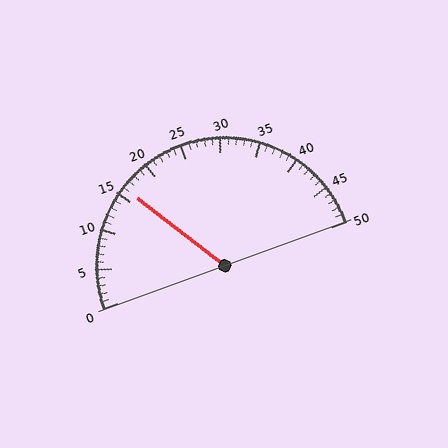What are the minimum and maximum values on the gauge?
The gauge ranges from 0 to 50.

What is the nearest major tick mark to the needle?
The nearest major tick mark is 15.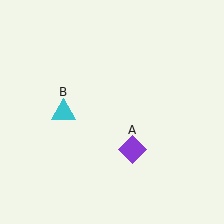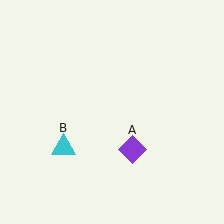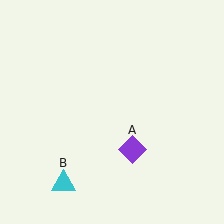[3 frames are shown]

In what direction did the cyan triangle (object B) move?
The cyan triangle (object B) moved down.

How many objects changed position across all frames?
1 object changed position: cyan triangle (object B).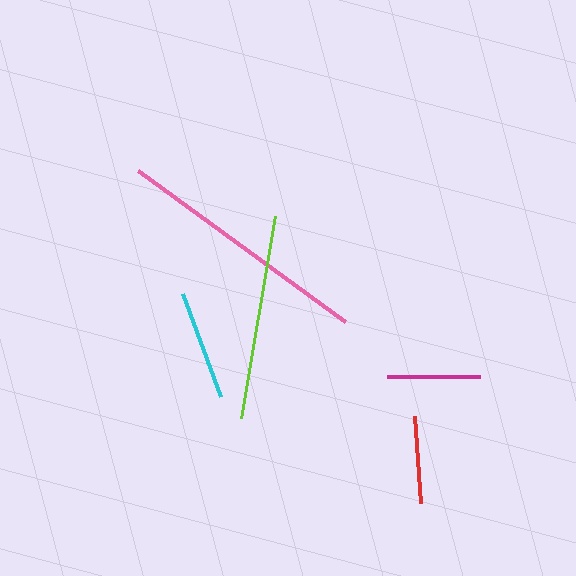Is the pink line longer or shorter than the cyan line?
The pink line is longer than the cyan line.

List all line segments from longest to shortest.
From longest to shortest: pink, lime, cyan, magenta, red.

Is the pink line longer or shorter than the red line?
The pink line is longer than the red line.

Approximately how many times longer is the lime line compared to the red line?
The lime line is approximately 2.3 times the length of the red line.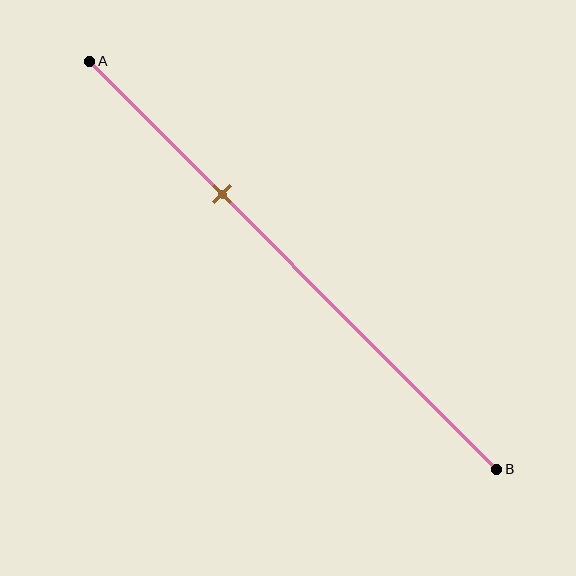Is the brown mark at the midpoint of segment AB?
No, the mark is at about 35% from A, not at the 50% midpoint.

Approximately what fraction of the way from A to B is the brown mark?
The brown mark is approximately 35% of the way from A to B.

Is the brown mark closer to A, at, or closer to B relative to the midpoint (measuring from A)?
The brown mark is closer to point A than the midpoint of segment AB.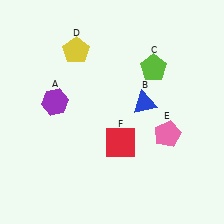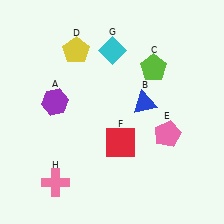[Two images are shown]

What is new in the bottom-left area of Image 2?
A pink cross (H) was added in the bottom-left area of Image 2.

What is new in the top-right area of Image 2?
A cyan diamond (G) was added in the top-right area of Image 2.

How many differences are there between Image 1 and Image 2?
There are 2 differences between the two images.